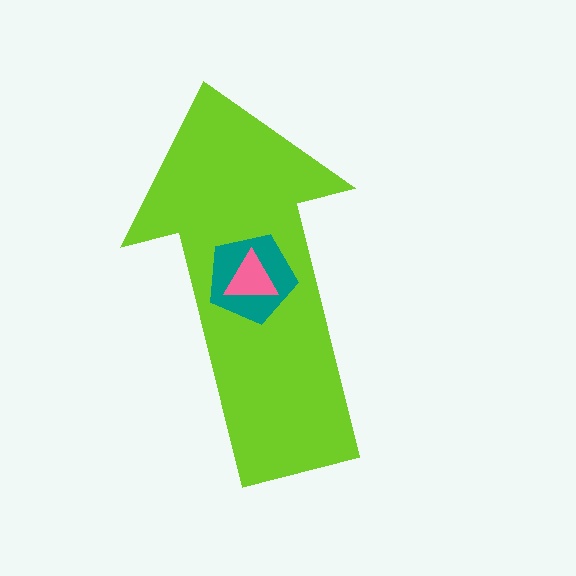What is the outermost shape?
The lime arrow.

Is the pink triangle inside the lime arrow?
Yes.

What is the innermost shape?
The pink triangle.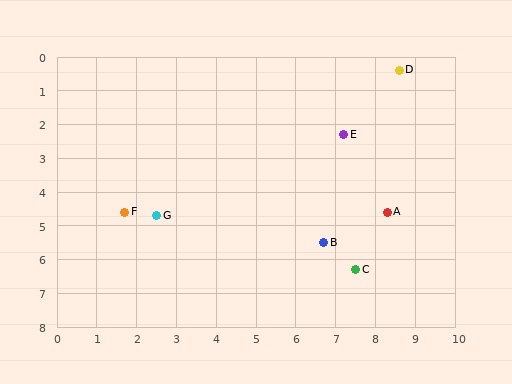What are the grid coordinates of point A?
Point A is at approximately (8.3, 4.6).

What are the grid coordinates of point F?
Point F is at approximately (1.7, 4.6).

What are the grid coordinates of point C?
Point C is at approximately (7.5, 6.3).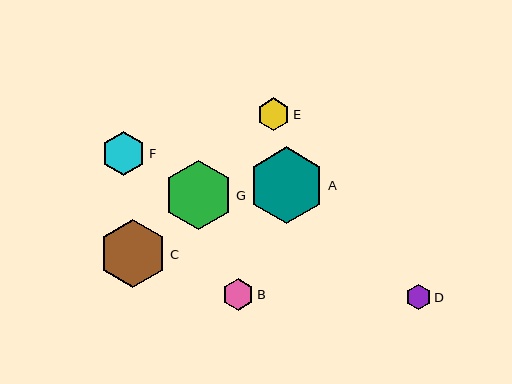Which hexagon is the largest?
Hexagon A is the largest with a size of approximately 77 pixels.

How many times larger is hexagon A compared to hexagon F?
Hexagon A is approximately 1.7 times the size of hexagon F.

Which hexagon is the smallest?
Hexagon D is the smallest with a size of approximately 26 pixels.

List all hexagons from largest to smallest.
From largest to smallest: A, G, C, F, E, B, D.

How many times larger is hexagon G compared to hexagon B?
Hexagon G is approximately 2.2 times the size of hexagon B.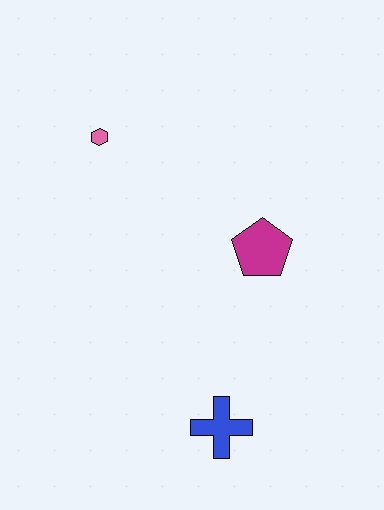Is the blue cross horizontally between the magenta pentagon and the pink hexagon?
Yes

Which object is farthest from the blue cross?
The pink hexagon is farthest from the blue cross.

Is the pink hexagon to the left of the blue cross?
Yes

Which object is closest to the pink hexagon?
The magenta pentagon is closest to the pink hexagon.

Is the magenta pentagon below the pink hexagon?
Yes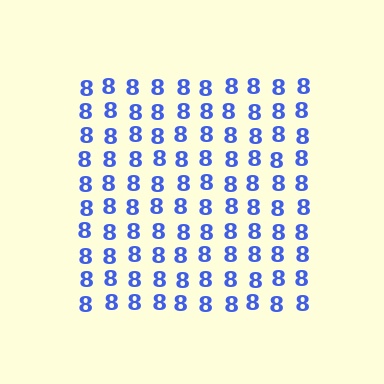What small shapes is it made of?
It is made of small digit 8's.